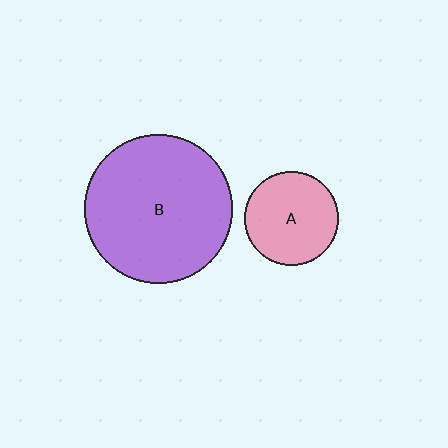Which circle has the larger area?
Circle B (purple).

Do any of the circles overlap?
No, none of the circles overlap.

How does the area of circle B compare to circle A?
Approximately 2.5 times.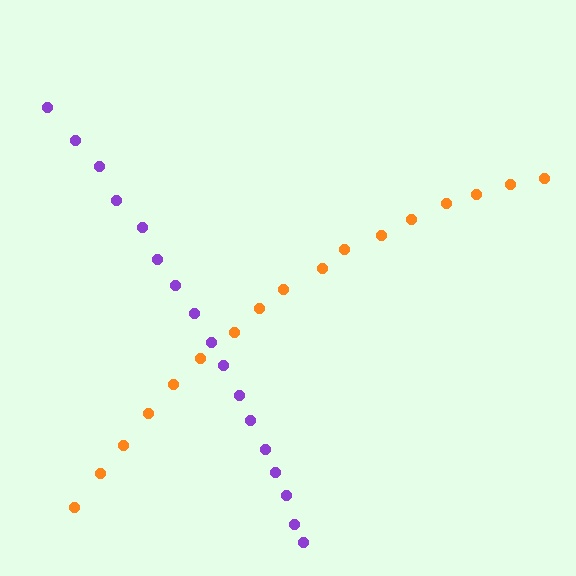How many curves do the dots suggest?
There are 2 distinct paths.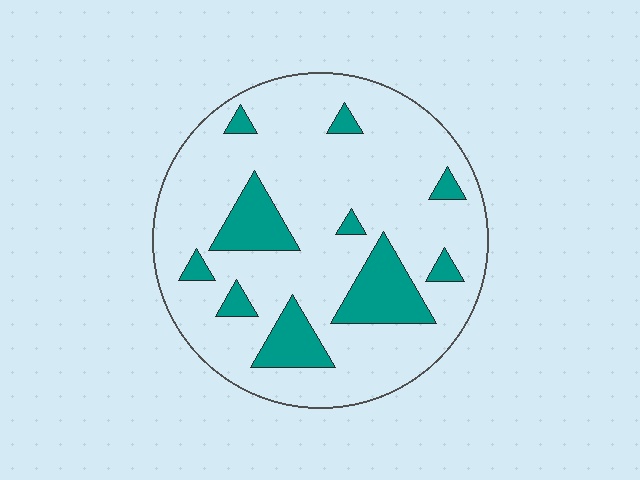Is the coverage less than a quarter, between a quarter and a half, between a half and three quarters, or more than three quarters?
Less than a quarter.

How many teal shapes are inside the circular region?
10.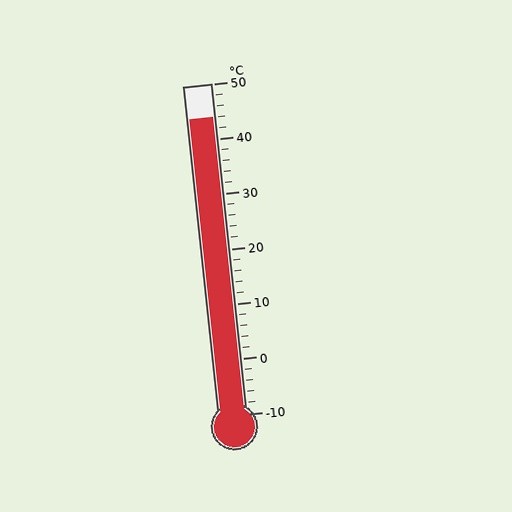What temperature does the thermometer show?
The thermometer shows approximately 44°C.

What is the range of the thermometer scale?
The thermometer scale ranges from -10°C to 50°C.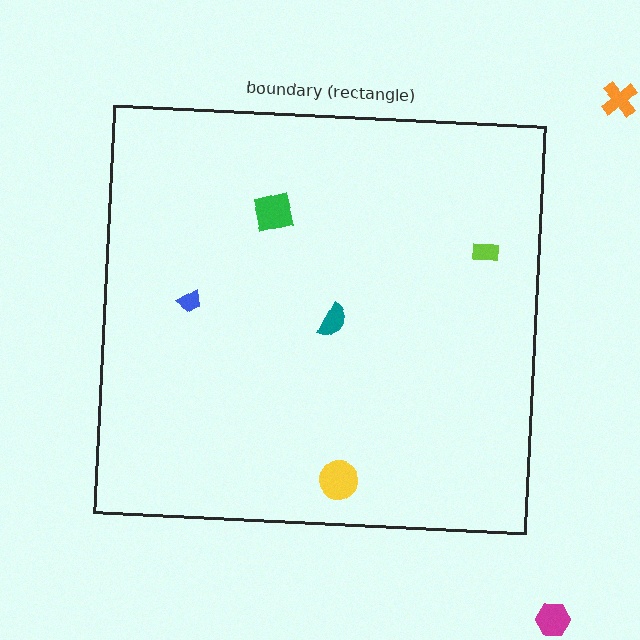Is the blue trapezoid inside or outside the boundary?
Inside.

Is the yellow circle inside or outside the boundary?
Inside.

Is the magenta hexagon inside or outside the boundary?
Outside.